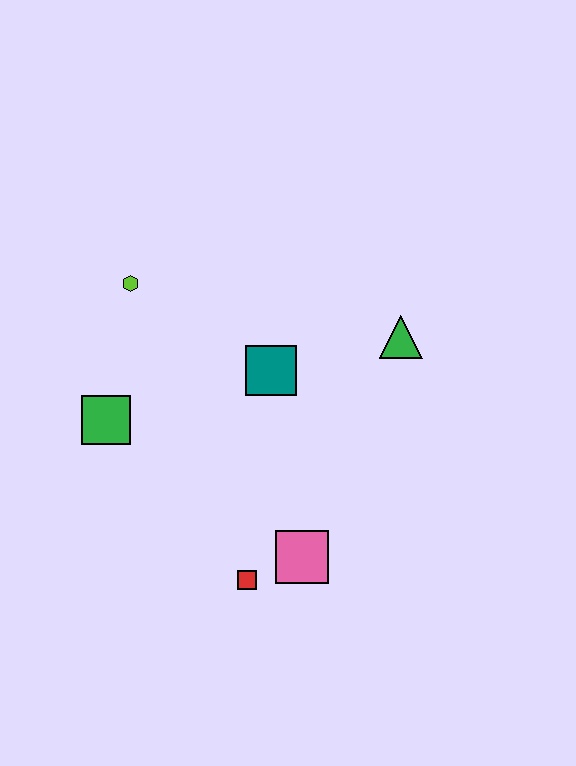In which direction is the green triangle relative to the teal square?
The green triangle is to the right of the teal square.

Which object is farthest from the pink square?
The lime hexagon is farthest from the pink square.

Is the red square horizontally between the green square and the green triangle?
Yes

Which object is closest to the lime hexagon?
The green square is closest to the lime hexagon.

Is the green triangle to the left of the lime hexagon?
No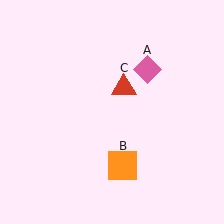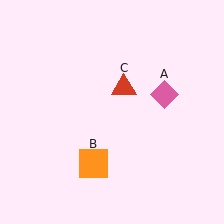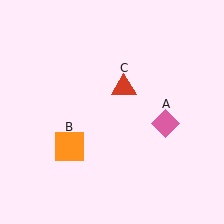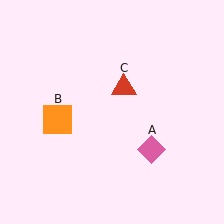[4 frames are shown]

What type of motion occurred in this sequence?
The pink diamond (object A), orange square (object B) rotated clockwise around the center of the scene.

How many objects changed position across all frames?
2 objects changed position: pink diamond (object A), orange square (object B).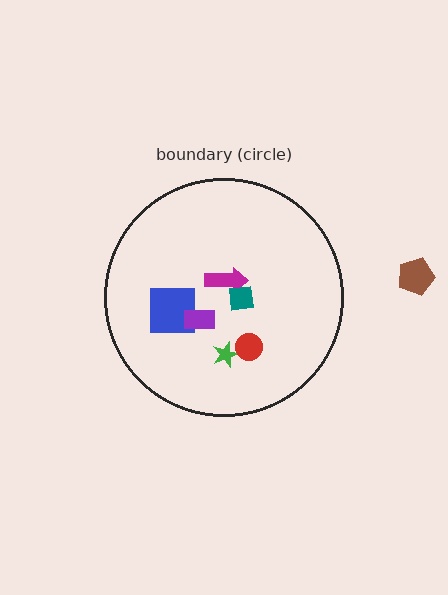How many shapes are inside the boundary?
6 inside, 1 outside.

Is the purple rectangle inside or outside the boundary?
Inside.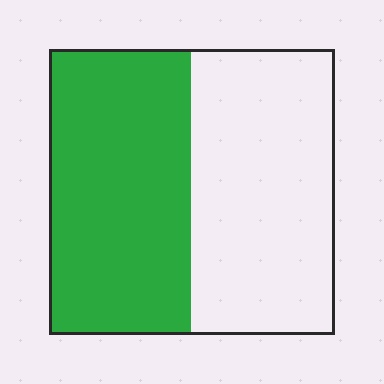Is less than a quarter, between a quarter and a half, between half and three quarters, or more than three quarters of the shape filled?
Between a quarter and a half.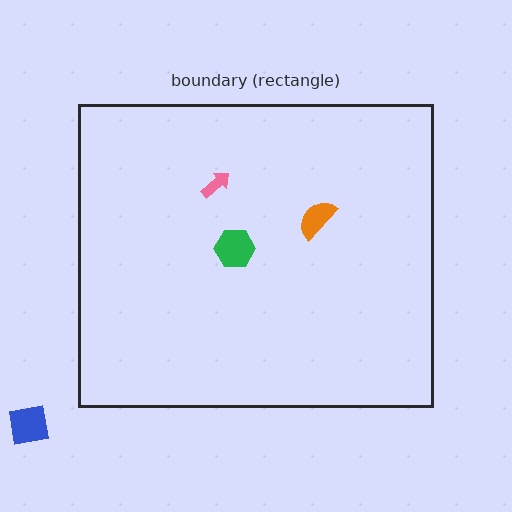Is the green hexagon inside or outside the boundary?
Inside.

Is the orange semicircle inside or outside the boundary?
Inside.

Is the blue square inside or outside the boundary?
Outside.